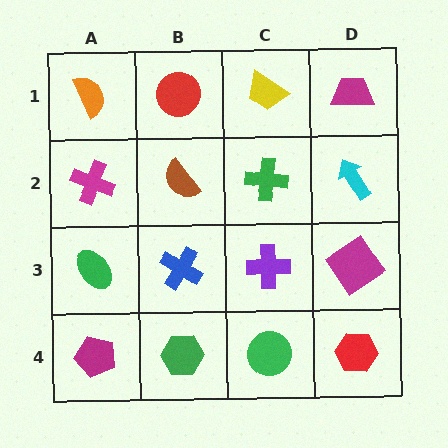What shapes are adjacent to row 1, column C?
A green cross (row 2, column C), a red circle (row 1, column B), a magenta trapezoid (row 1, column D).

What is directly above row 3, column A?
A magenta cross.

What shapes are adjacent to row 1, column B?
A brown semicircle (row 2, column B), an orange semicircle (row 1, column A), a yellow trapezoid (row 1, column C).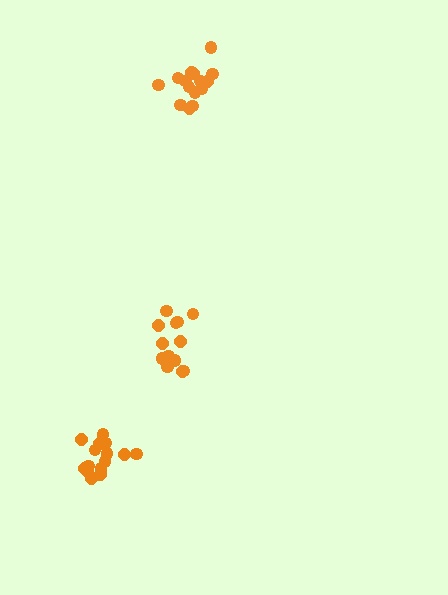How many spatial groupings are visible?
There are 3 spatial groupings.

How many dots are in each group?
Group 1: 16 dots, Group 2: 15 dots, Group 3: 14 dots (45 total).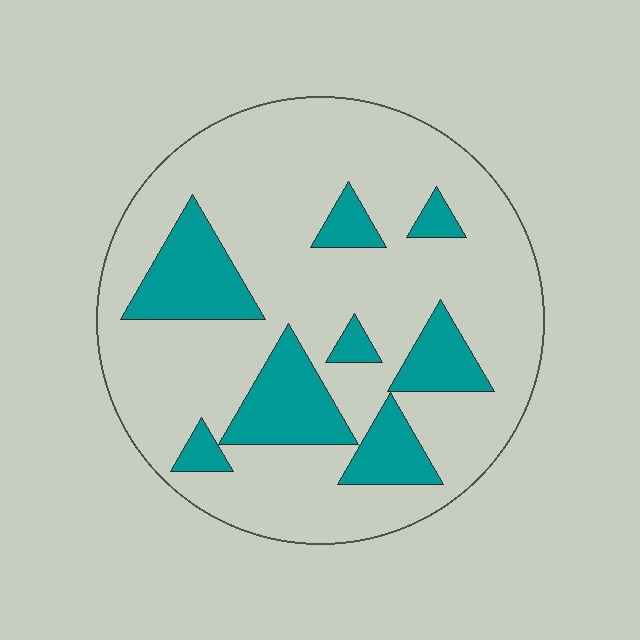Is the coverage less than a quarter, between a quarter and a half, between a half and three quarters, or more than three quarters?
Less than a quarter.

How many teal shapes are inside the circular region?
8.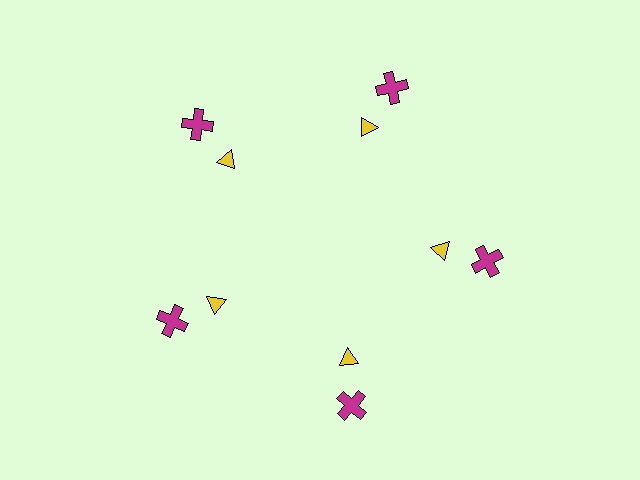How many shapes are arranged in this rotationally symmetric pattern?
There are 10 shapes, arranged in 5 groups of 2.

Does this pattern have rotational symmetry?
Yes, this pattern has 5-fold rotational symmetry. It looks the same after rotating 72 degrees around the center.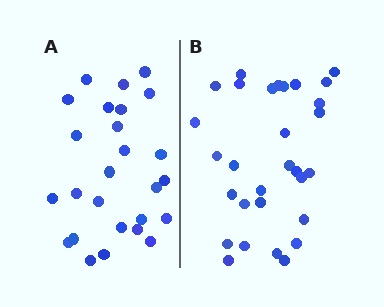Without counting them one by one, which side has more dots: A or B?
Region B (the right region) has more dots.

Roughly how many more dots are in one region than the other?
Region B has about 4 more dots than region A.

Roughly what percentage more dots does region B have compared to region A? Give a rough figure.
About 15% more.